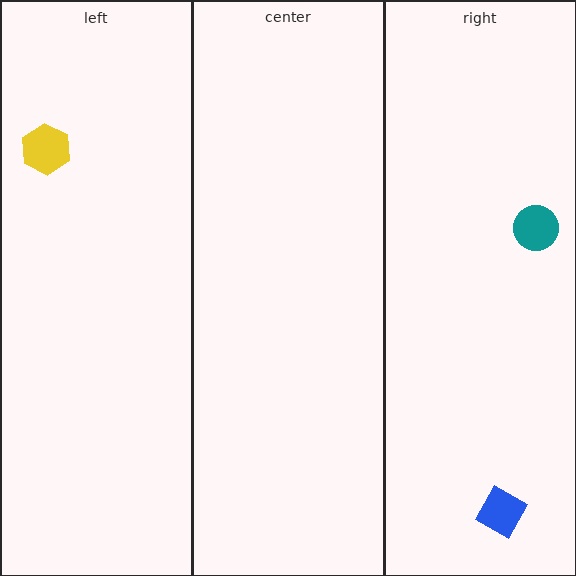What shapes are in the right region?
The teal circle, the blue diamond.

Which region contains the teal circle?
The right region.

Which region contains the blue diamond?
The right region.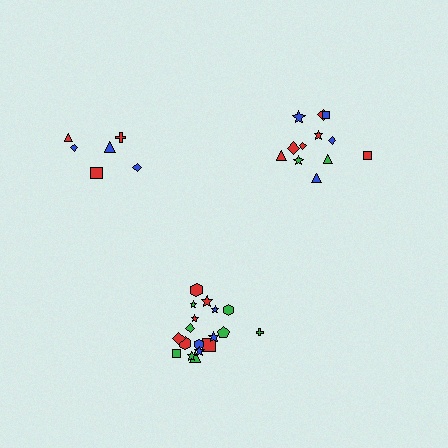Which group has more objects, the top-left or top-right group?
The top-right group.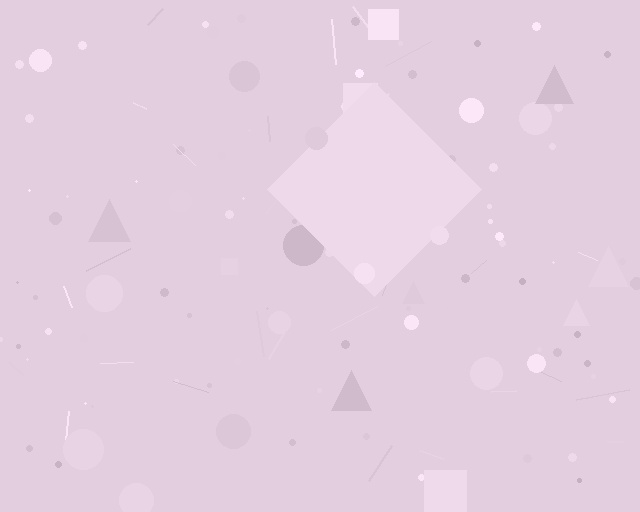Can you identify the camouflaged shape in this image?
The camouflaged shape is a diamond.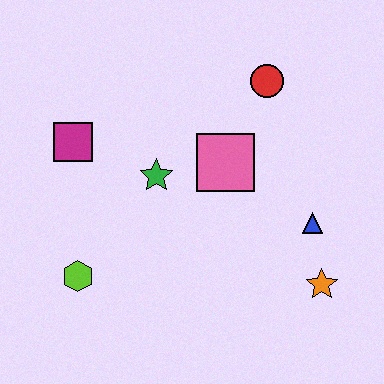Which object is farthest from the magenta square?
The orange star is farthest from the magenta square.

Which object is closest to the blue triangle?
The orange star is closest to the blue triangle.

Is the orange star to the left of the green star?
No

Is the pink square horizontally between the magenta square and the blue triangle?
Yes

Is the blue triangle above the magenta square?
No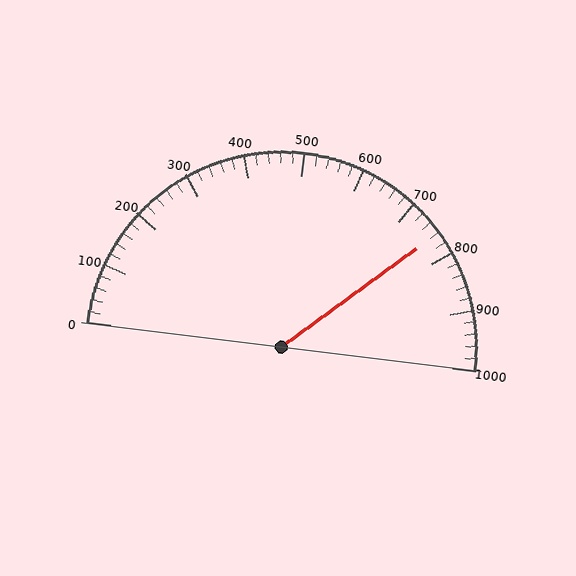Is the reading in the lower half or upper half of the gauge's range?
The reading is in the upper half of the range (0 to 1000).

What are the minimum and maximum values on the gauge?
The gauge ranges from 0 to 1000.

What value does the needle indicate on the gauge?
The needle indicates approximately 760.